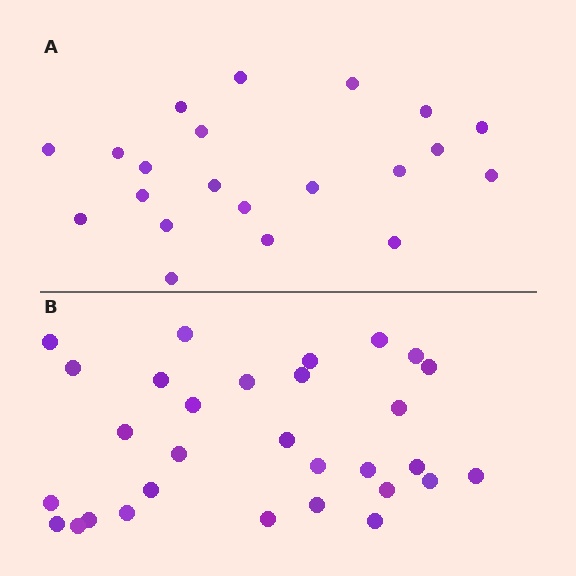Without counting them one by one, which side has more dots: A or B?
Region B (the bottom region) has more dots.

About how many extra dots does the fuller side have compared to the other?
Region B has roughly 8 or so more dots than region A.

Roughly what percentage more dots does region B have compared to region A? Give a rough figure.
About 45% more.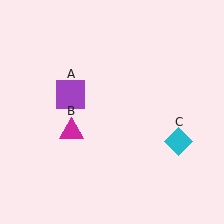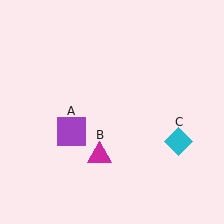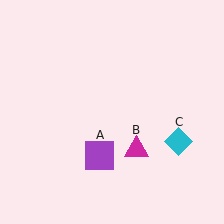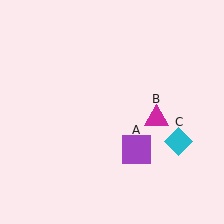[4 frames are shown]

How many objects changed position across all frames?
2 objects changed position: purple square (object A), magenta triangle (object B).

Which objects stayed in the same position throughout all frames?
Cyan diamond (object C) remained stationary.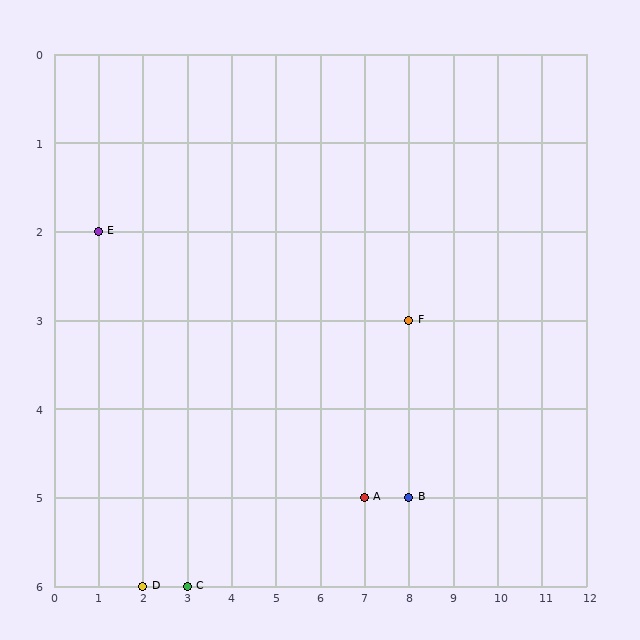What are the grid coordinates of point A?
Point A is at grid coordinates (7, 5).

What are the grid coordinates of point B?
Point B is at grid coordinates (8, 5).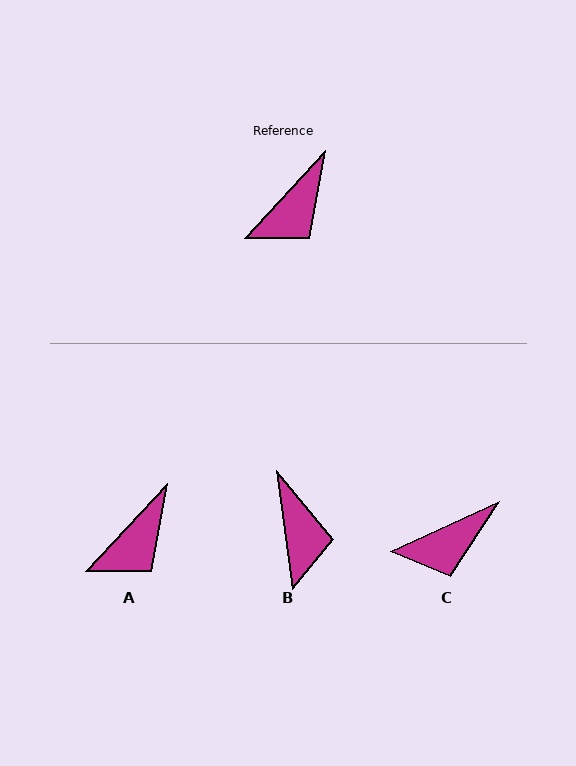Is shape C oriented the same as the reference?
No, it is off by about 23 degrees.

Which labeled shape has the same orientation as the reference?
A.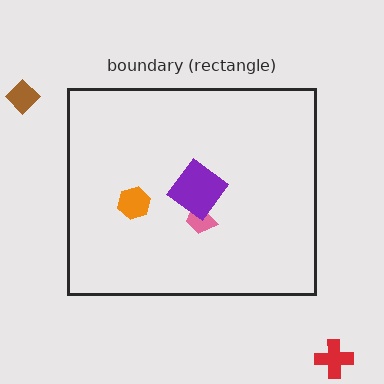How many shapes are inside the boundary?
3 inside, 2 outside.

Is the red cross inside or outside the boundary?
Outside.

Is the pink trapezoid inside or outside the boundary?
Inside.